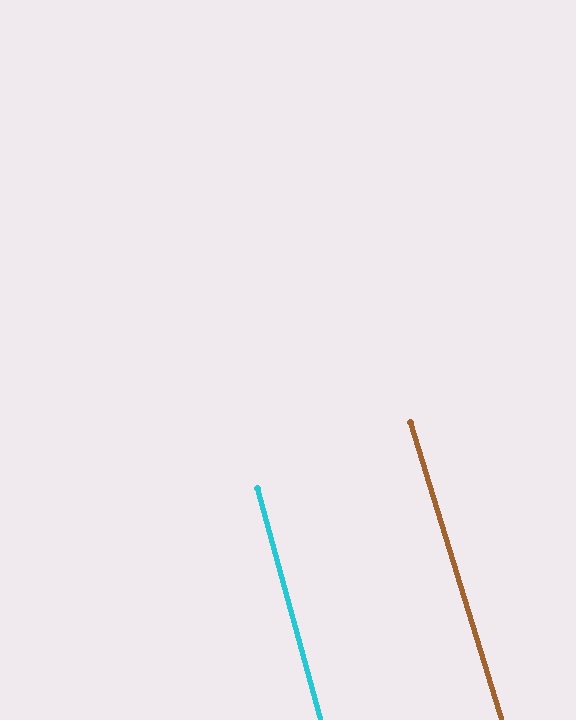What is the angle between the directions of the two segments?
Approximately 2 degrees.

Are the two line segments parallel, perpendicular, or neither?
Parallel — their directions differ by only 1.8°.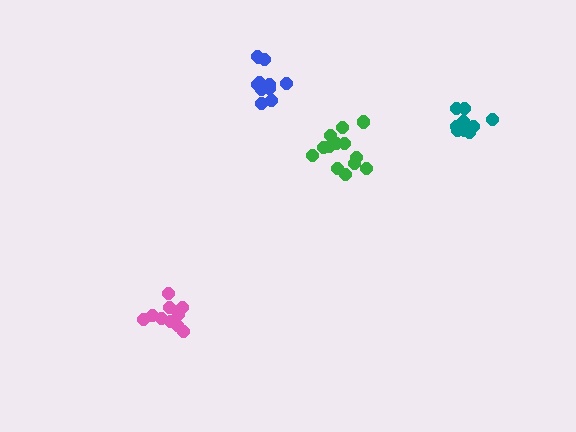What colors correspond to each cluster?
The clusters are colored: green, teal, blue, pink.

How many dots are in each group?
Group 1: 13 dots, Group 2: 10 dots, Group 3: 12 dots, Group 4: 10 dots (45 total).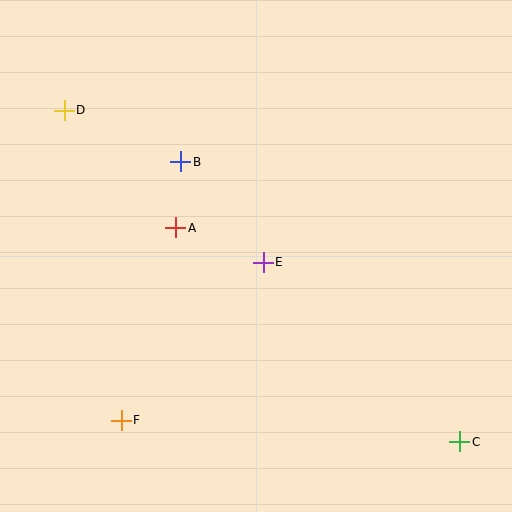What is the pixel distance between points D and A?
The distance between D and A is 162 pixels.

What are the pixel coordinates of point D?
Point D is at (64, 110).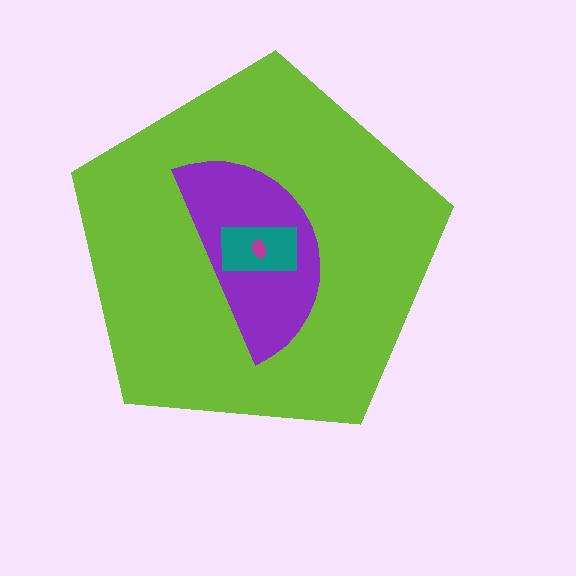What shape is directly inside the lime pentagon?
The purple semicircle.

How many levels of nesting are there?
4.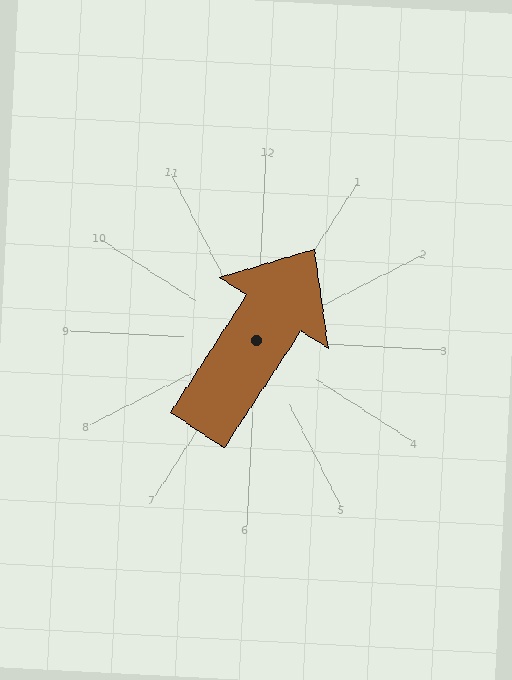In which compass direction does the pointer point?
Northeast.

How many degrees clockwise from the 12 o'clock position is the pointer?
Approximately 30 degrees.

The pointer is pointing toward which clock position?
Roughly 1 o'clock.